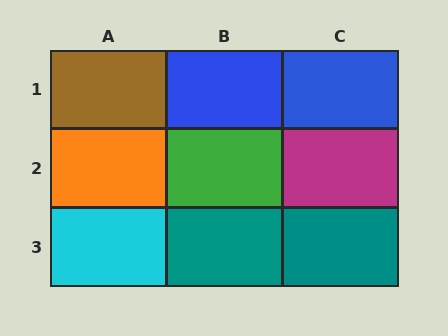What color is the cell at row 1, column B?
Blue.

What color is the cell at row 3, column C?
Teal.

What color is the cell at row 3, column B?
Teal.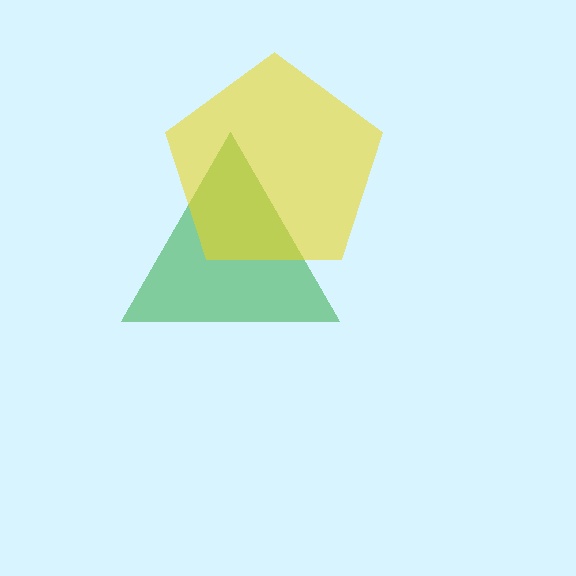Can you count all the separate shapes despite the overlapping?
Yes, there are 2 separate shapes.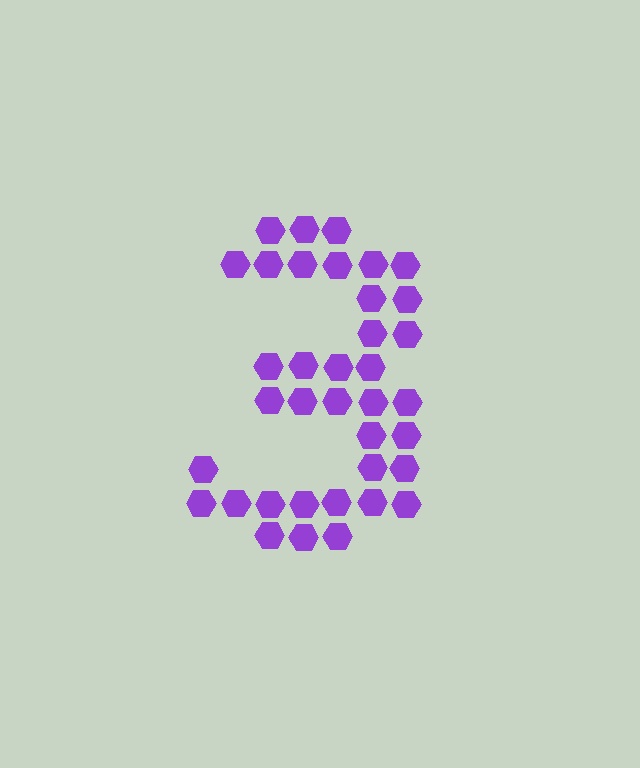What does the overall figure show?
The overall figure shows the digit 3.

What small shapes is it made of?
It is made of small hexagons.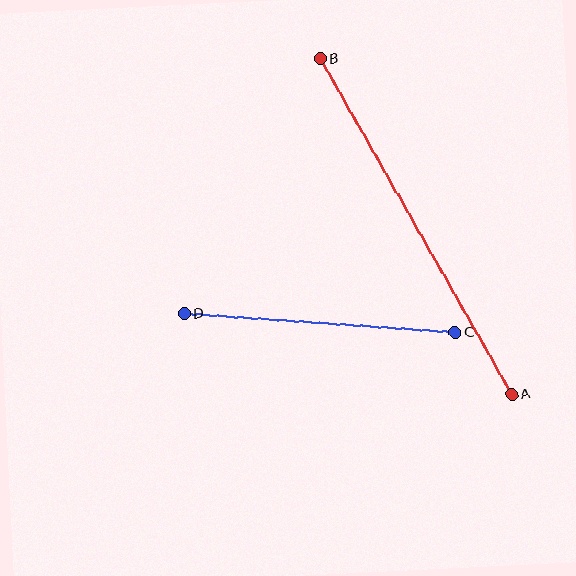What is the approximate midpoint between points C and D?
The midpoint is at approximately (320, 323) pixels.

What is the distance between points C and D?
The distance is approximately 272 pixels.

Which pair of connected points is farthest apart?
Points A and B are farthest apart.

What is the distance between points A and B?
The distance is approximately 386 pixels.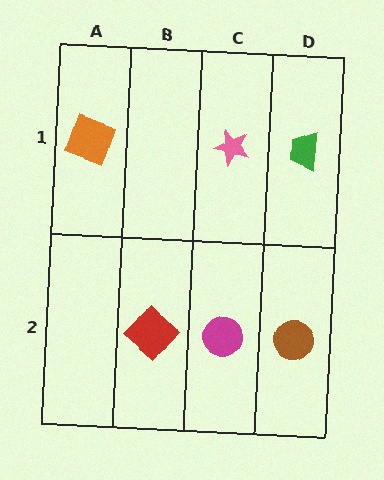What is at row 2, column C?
A magenta circle.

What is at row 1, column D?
A green trapezoid.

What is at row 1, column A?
An orange square.